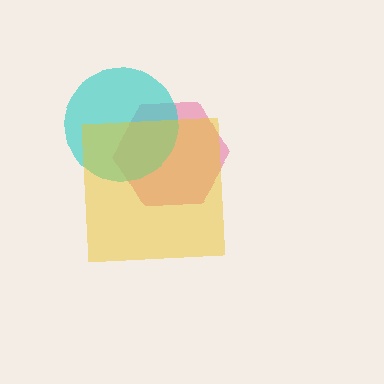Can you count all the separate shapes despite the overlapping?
Yes, there are 3 separate shapes.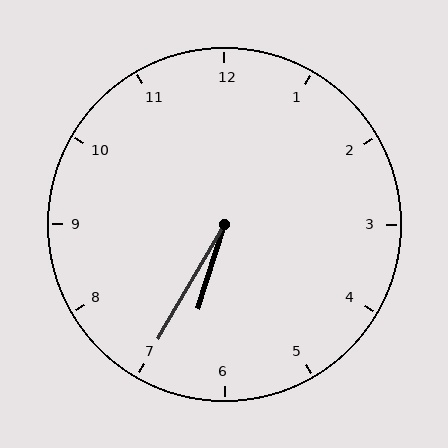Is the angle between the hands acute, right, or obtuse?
It is acute.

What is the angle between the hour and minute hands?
Approximately 12 degrees.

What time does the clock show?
6:35.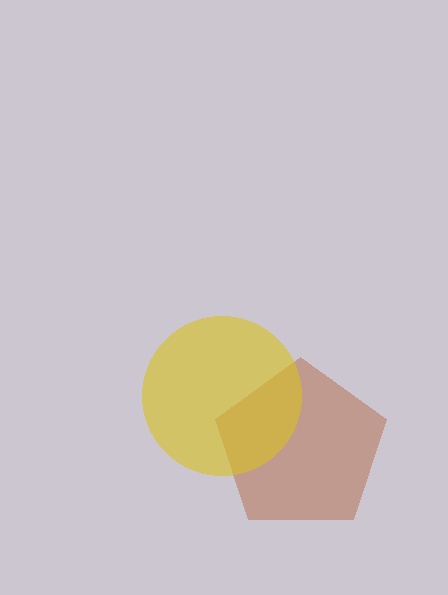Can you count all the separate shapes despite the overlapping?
Yes, there are 2 separate shapes.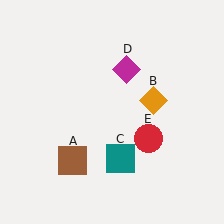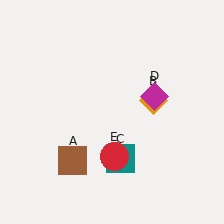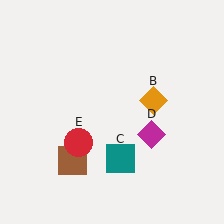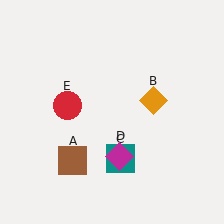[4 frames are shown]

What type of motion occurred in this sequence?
The magenta diamond (object D), red circle (object E) rotated clockwise around the center of the scene.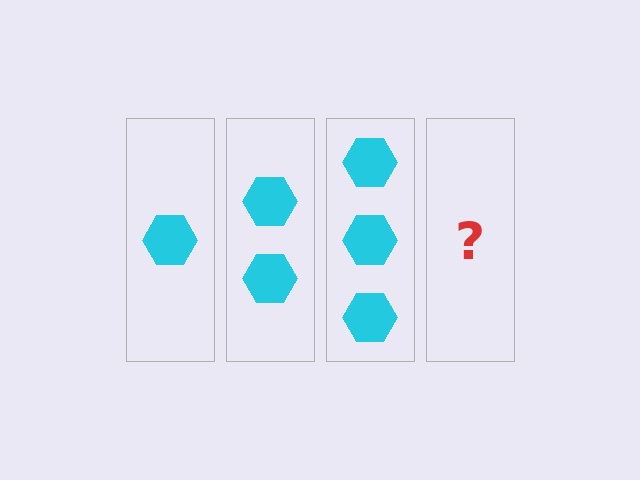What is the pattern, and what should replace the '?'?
The pattern is that each step adds one more hexagon. The '?' should be 4 hexagons.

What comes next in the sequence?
The next element should be 4 hexagons.